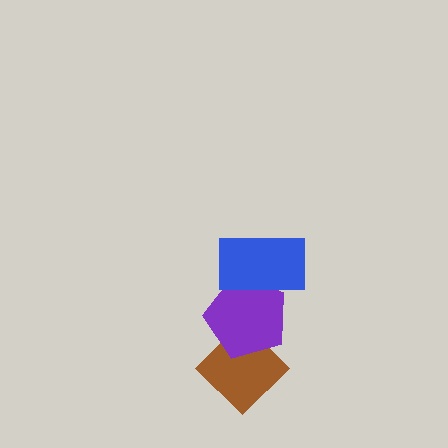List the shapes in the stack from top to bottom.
From top to bottom: the blue rectangle, the purple pentagon, the brown diamond.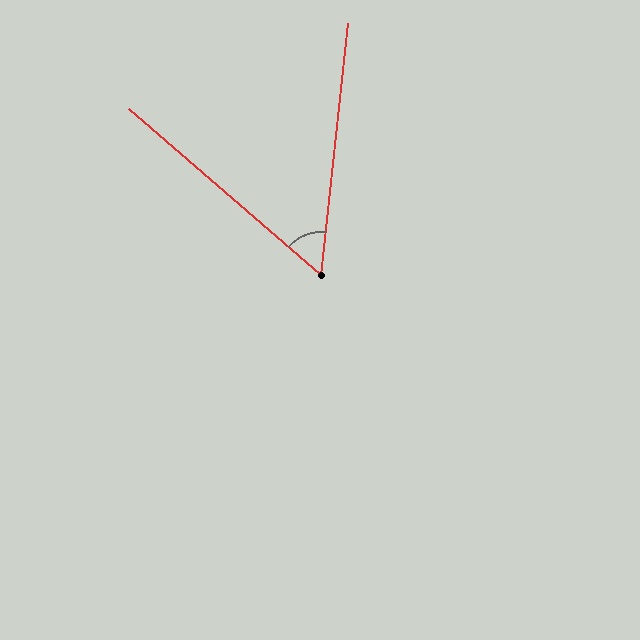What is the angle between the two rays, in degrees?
Approximately 55 degrees.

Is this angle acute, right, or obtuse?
It is acute.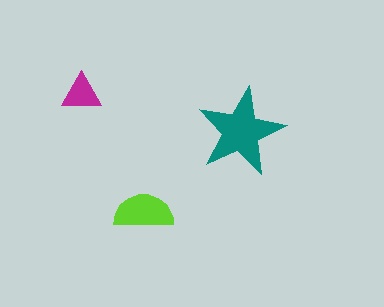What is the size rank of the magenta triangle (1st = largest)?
3rd.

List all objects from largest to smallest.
The teal star, the lime semicircle, the magenta triangle.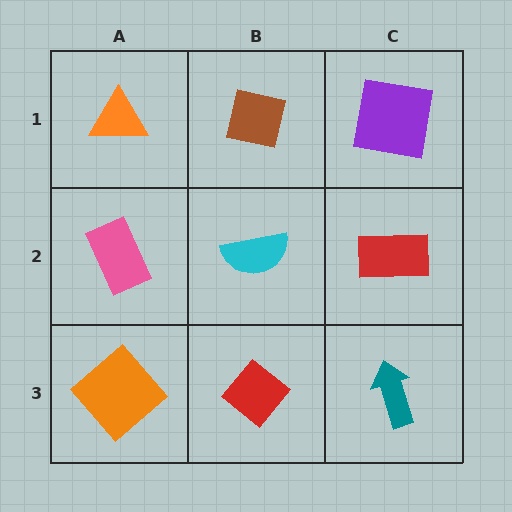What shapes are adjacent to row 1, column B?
A cyan semicircle (row 2, column B), an orange triangle (row 1, column A), a purple square (row 1, column C).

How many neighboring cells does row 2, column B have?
4.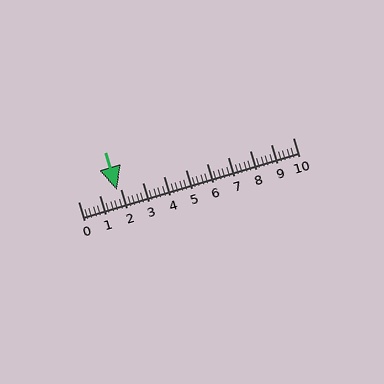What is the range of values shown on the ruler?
The ruler shows values from 0 to 10.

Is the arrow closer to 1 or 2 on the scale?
The arrow is closer to 2.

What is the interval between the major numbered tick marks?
The major tick marks are spaced 1 units apart.